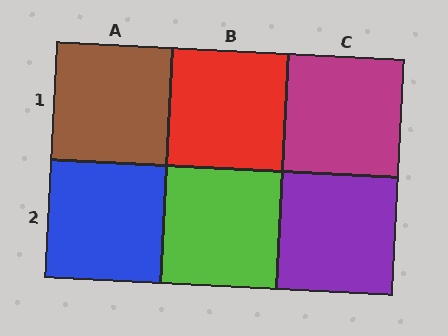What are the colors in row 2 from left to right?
Blue, lime, purple.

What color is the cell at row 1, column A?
Brown.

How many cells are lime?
1 cell is lime.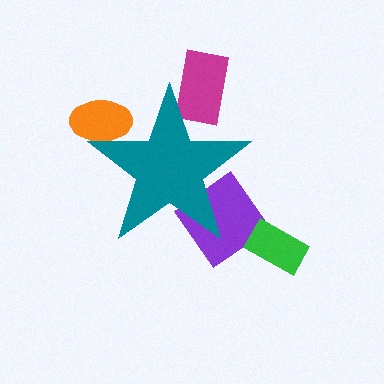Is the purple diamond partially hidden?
Yes, the purple diamond is partially hidden behind the teal star.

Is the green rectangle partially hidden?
No, the green rectangle is fully visible.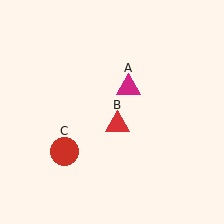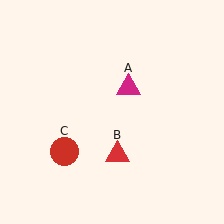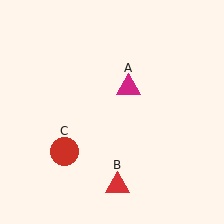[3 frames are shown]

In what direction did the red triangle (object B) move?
The red triangle (object B) moved down.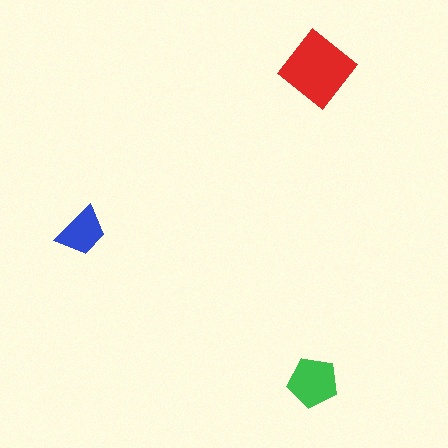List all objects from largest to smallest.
The red diamond, the green pentagon, the blue trapezoid.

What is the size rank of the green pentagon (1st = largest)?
2nd.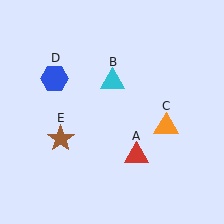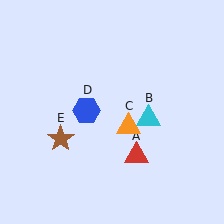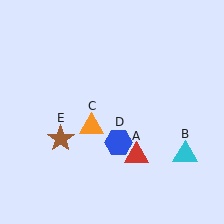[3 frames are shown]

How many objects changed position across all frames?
3 objects changed position: cyan triangle (object B), orange triangle (object C), blue hexagon (object D).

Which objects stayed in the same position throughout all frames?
Red triangle (object A) and brown star (object E) remained stationary.